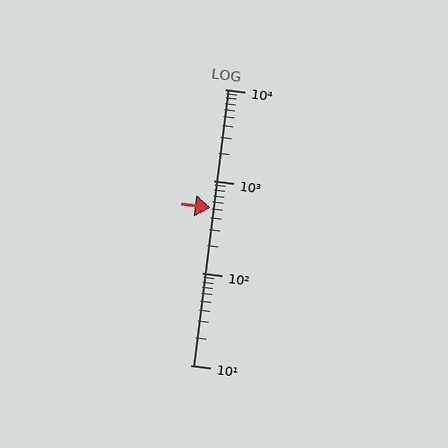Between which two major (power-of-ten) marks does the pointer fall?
The pointer is between 100 and 1000.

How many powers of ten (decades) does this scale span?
The scale spans 3 decades, from 10 to 10000.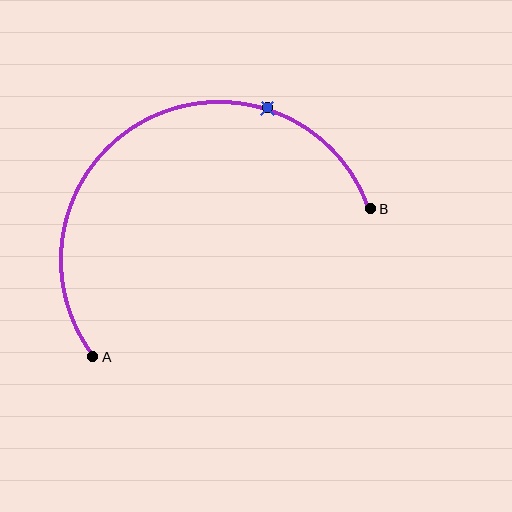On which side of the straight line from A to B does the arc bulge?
The arc bulges above the straight line connecting A and B.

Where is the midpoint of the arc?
The arc midpoint is the point on the curve farthest from the straight line joining A and B. It sits above that line.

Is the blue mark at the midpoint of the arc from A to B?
No. The blue mark lies on the arc but is closer to endpoint B. The arc midpoint would be at the point on the curve equidistant along the arc from both A and B.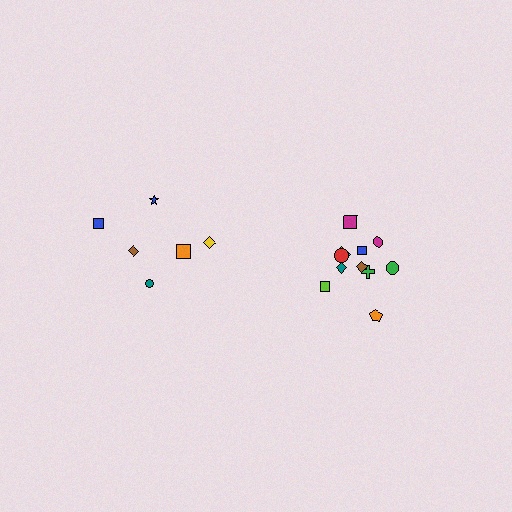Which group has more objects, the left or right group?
The right group.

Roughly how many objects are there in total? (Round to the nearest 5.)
Roughly 20 objects in total.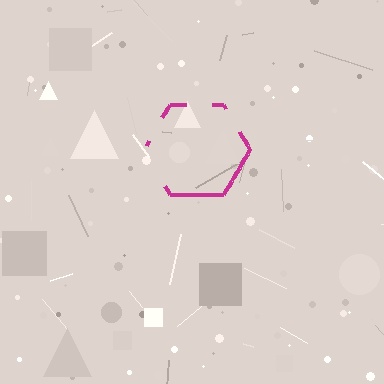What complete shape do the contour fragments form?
The contour fragments form a hexagon.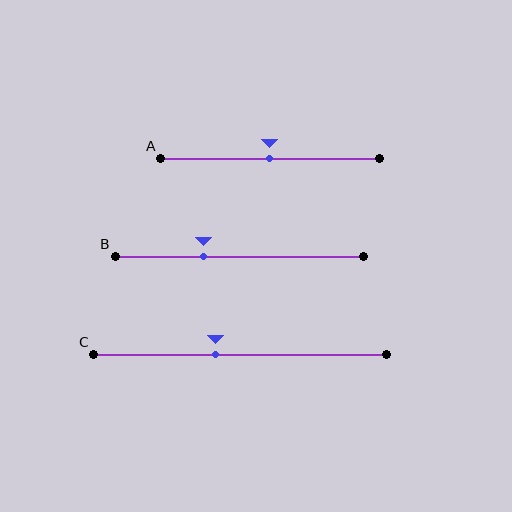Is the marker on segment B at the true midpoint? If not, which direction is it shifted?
No, the marker on segment B is shifted to the left by about 14% of the segment length.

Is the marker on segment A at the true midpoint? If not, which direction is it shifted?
Yes, the marker on segment A is at the true midpoint.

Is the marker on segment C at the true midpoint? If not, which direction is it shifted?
No, the marker on segment C is shifted to the left by about 9% of the segment length.